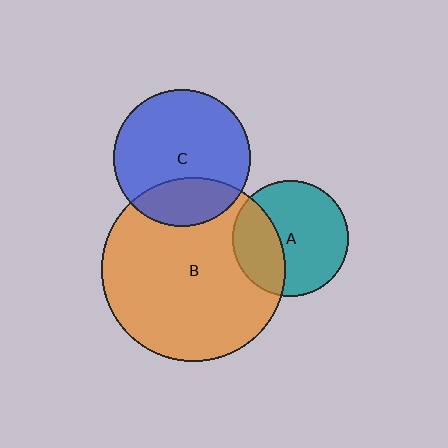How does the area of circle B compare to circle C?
Approximately 1.8 times.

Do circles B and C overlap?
Yes.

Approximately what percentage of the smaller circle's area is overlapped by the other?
Approximately 25%.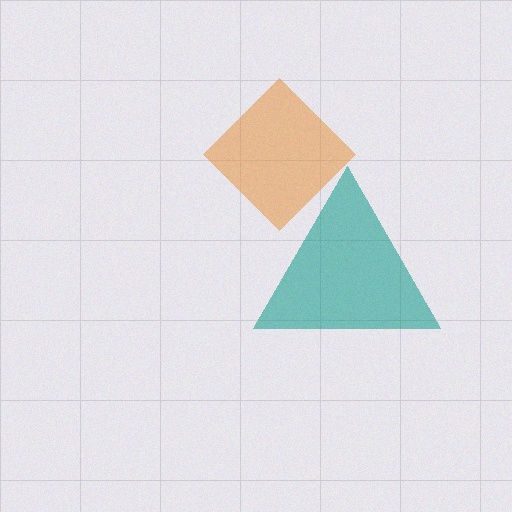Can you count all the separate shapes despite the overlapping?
Yes, there are 2 separate shapes.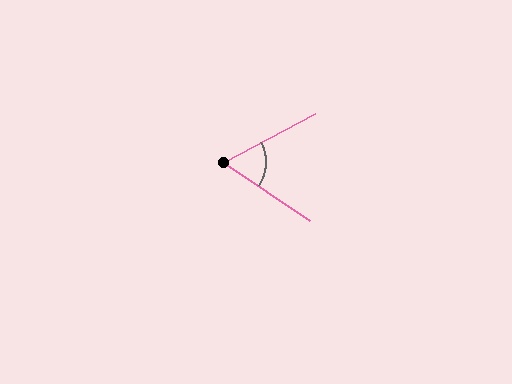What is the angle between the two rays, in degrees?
Approximately 62 degrees.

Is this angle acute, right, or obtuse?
It is acute.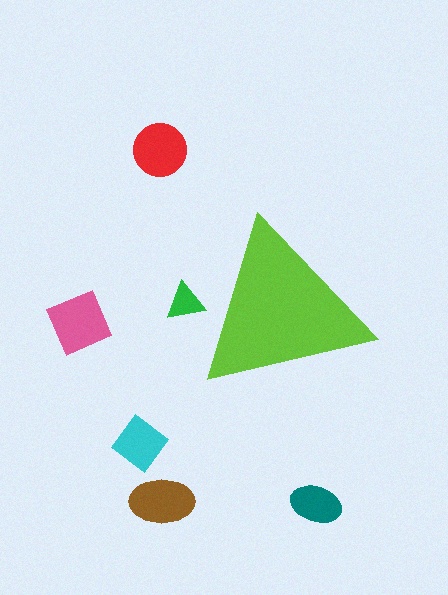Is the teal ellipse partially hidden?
No, the teal ellipse is fully visible.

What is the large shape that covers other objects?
A lime triangle.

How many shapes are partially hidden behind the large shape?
1 shape is partially hidden.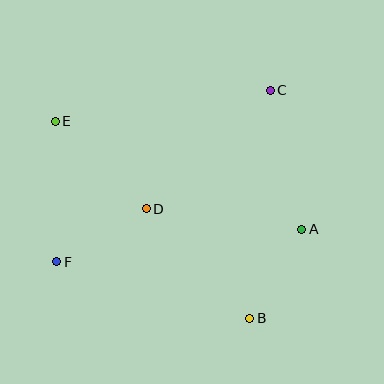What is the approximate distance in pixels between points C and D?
The distance between C and D is approximately 171 pixels.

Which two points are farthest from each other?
Points B and E are farthest from each other.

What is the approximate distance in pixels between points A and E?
The distance between A and E is approximately 269 pixels.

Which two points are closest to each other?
Points A and B are closest to each other.